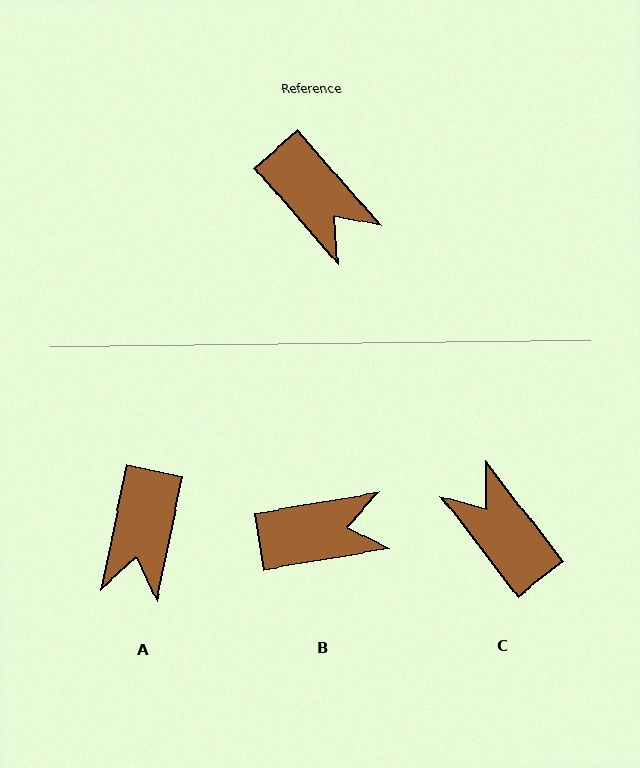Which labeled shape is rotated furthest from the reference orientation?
C, about 177 degrees away.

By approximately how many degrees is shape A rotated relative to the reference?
Approximately 53 degrees clockwise.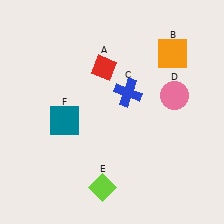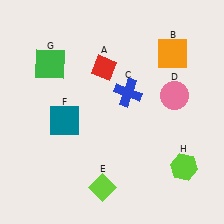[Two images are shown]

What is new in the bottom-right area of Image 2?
A lime hexagon (H) was added in the bottom-right area of Image 2.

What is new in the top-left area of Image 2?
A green square (G) was added in the top-left area of Image 2.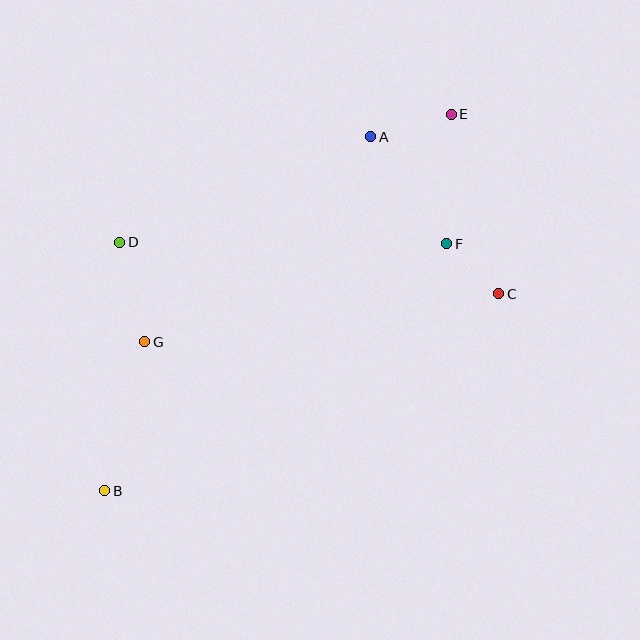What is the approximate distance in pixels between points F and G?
The distance between F and G is approximately 317 pixels.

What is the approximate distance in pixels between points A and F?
The distance between A and F is approximately 132 pixels.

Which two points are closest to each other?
Points C and F are closest to each other.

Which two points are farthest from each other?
Points B and E are farthest from each other.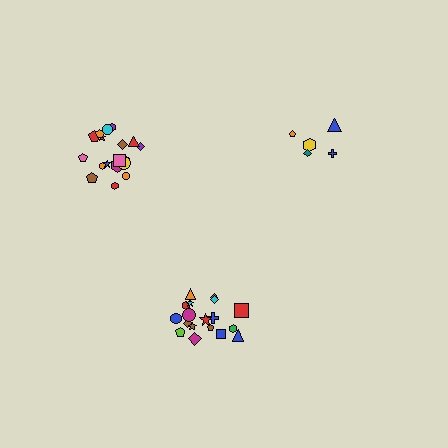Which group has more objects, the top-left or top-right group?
The top-left group.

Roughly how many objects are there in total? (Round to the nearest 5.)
Roughly 40 objects in total.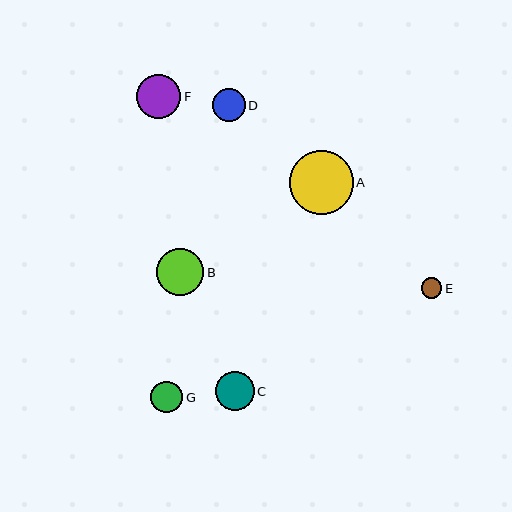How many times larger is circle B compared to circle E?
Circle B is approximately 2.3 times the size of circle E.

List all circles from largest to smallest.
From largest to smallest: A, B, F, C, D, G, E.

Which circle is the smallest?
Circle E is the smallest with a size of approximately 20 pixels.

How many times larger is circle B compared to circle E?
Circle B is approximately 2.3 times the size of circle E.